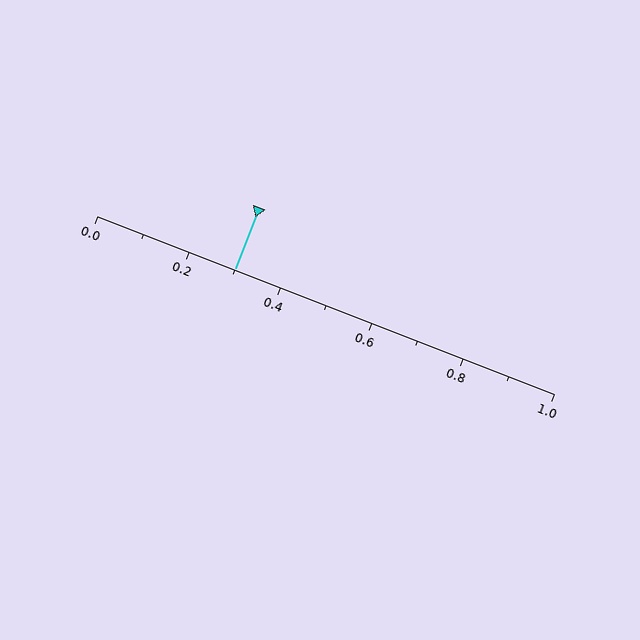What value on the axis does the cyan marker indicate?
The marker indicates approximately 0.3.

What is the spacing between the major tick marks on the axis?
The major ticks are spaced 0.2 apart.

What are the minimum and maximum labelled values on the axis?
The axis runs from 0.0 to 1.0.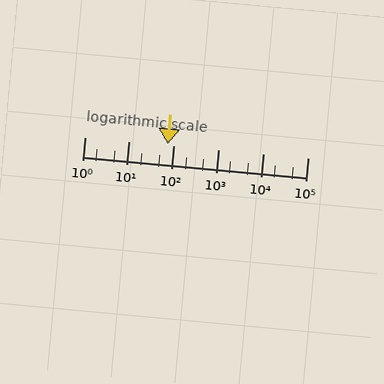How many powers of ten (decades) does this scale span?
The scale spans 5 decades, from 1 to 100000.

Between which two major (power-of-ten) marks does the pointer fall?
The pointer is between 10 and 100.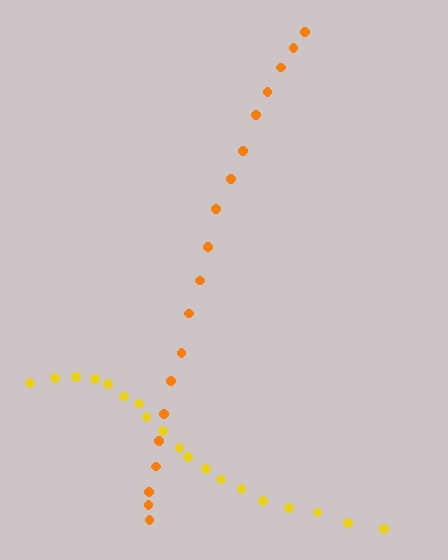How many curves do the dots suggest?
There are 2 distinct paths.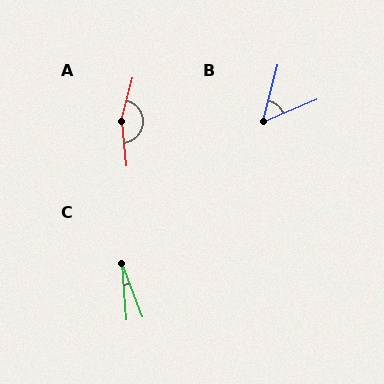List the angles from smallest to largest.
C (16°), B (52°), A (159°).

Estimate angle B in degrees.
Approximately 52 degrees.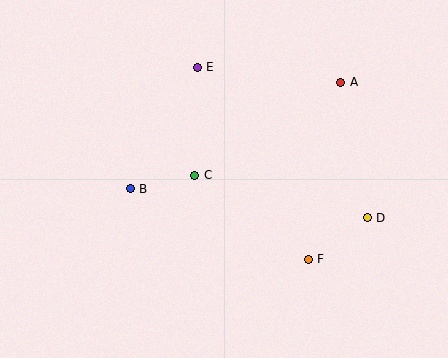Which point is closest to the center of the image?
Point C at (195, 175) is closest to the center.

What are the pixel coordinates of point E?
Point E is at (197, 67).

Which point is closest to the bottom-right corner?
Point D is closest to the bottom-right corner.